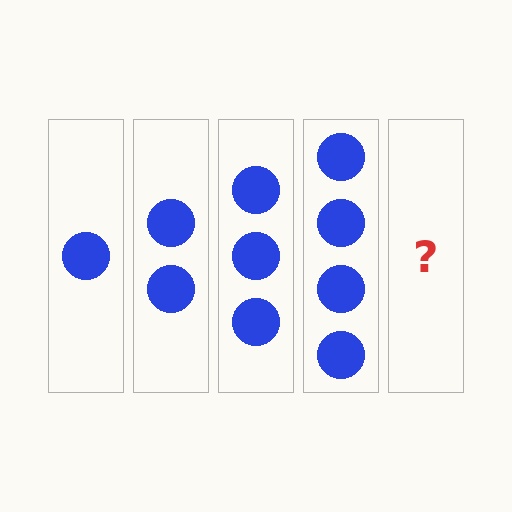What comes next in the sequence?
The next element should be 5 circles.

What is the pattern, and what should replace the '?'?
The pattern is that each step adds one more circle. The '?' should be 5 circles.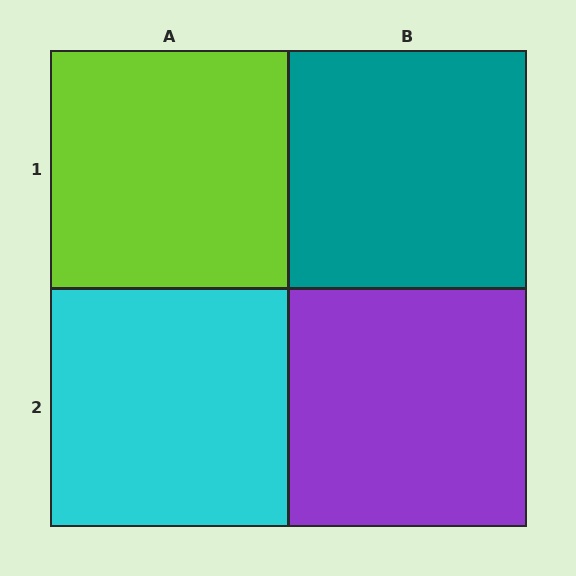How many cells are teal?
1 cell is teal.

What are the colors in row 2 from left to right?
Cyan, purple.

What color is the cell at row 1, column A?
Lime.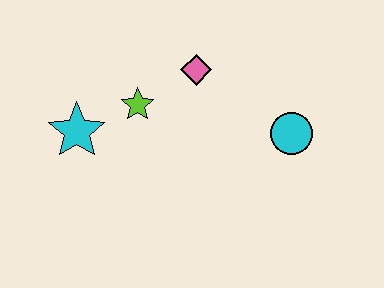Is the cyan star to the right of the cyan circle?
No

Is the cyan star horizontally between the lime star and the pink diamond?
No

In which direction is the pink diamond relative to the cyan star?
The pink diamond is to the right of the cyan star.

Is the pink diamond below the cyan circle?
No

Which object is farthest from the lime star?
The cyan circle is farthest from the lime star.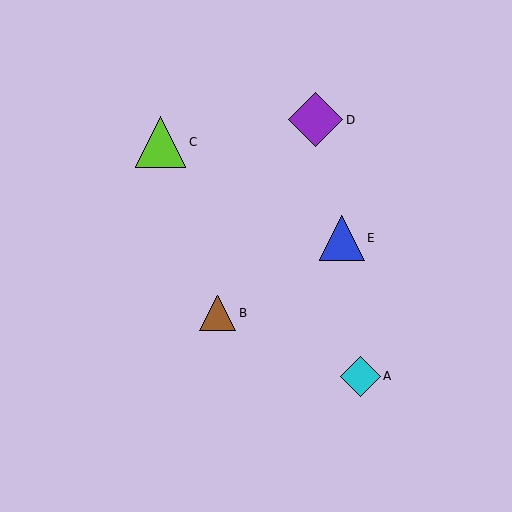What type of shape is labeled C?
Shape C is a lime triangle.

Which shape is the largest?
The purple diamond (labeled D) is the largest.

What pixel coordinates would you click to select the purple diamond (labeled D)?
Click at (316, 120) to select the purple diamond D.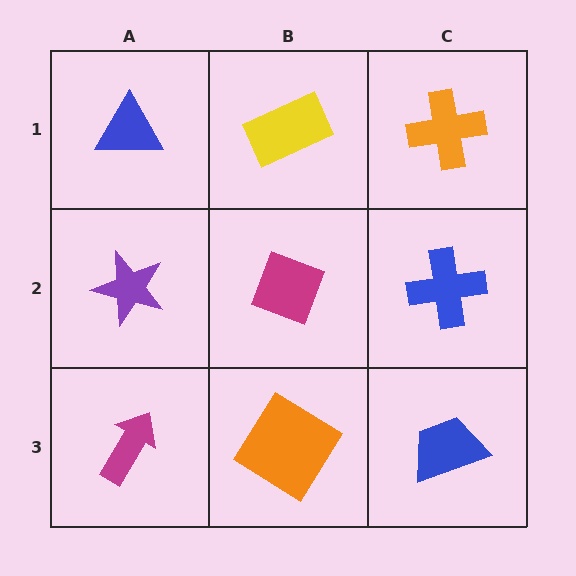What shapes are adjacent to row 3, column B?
A magenta diamond (row 2, column B), a magenta arrow (row 3, column A), a blue trapezoid (row 3, column C).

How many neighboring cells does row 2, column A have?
3.